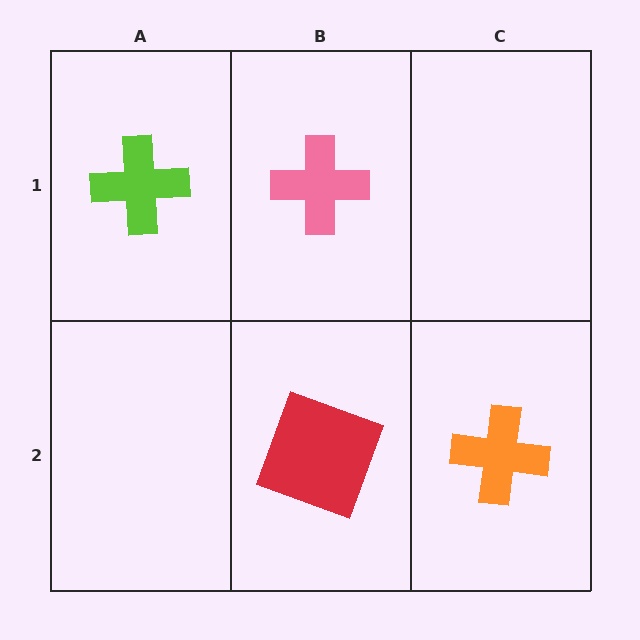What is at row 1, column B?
A pink cross.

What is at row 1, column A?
A lime cross.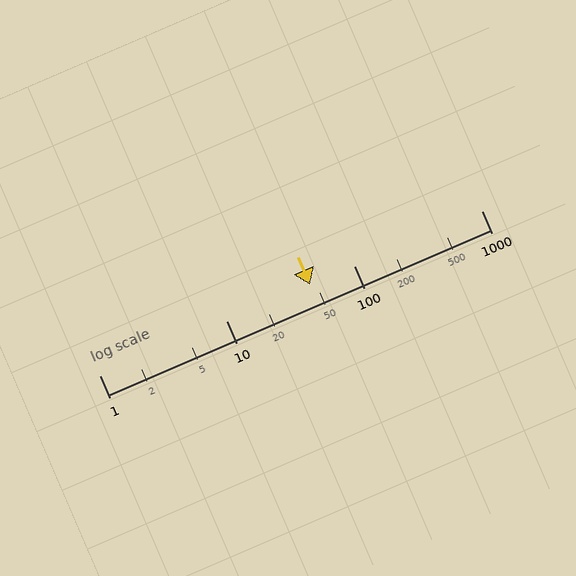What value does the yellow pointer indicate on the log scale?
The pointer indicates approximately 45.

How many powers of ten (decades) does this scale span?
The scale spans 3 decades, from 1 to 1000.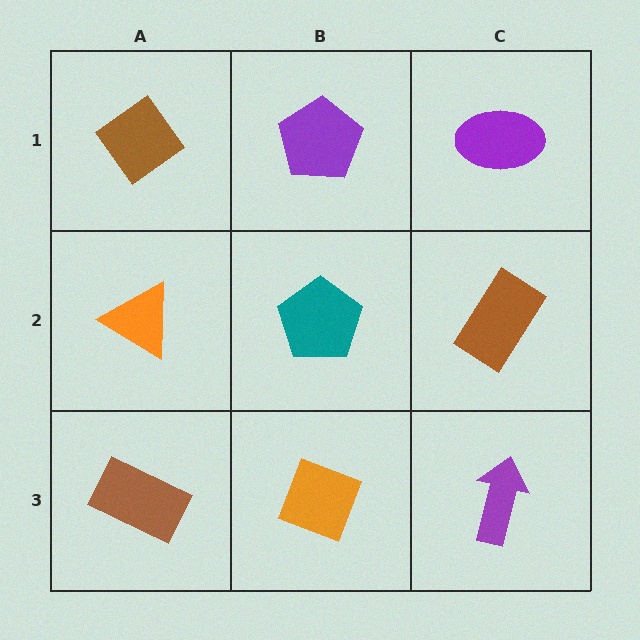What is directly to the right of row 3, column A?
An orange diamond.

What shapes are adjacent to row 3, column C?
A brown rectangle (row 2, column C), an orange diamond (row 3, column B).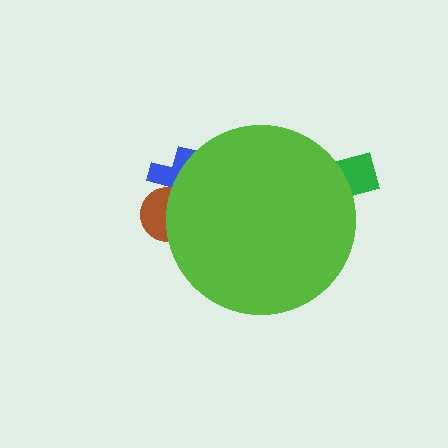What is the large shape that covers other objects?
A lime circle.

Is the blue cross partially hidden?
Yes, the blue cross is partially hidden behind the lime circle.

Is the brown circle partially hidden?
Yes, the brown circle is partially hidden behind the lime circle.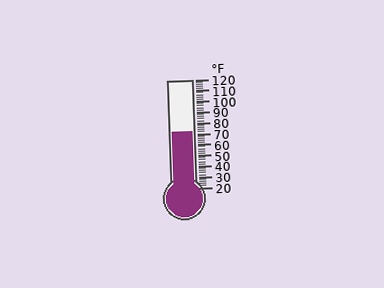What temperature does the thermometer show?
The thermometer shows approximately 72°F.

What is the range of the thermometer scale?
The thermometer scale ranges from 20°F to 120°F.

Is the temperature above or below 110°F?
The temperature is below 110°F.